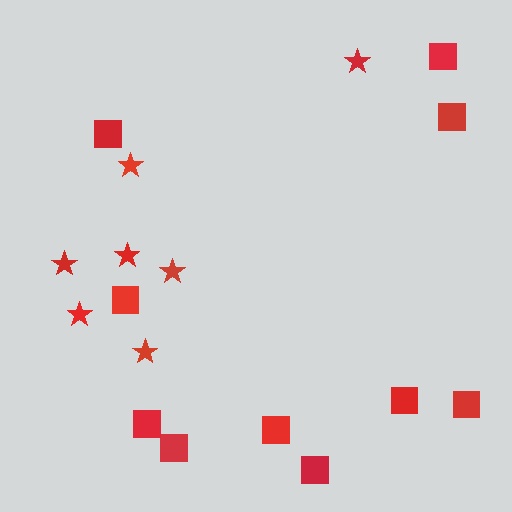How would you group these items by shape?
There are 2 groups: one group of stars (7) and one group of squares (10).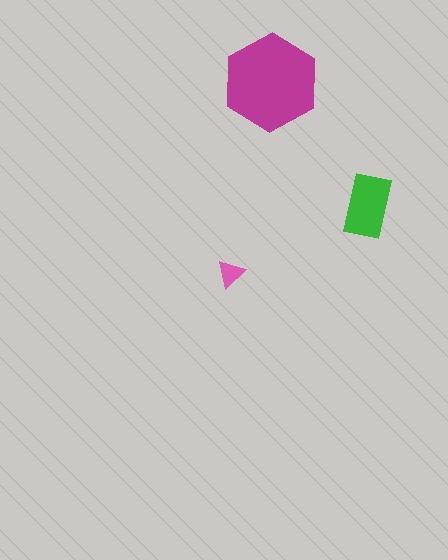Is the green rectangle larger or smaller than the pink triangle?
Larger.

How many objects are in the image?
There are 3 objects in the image.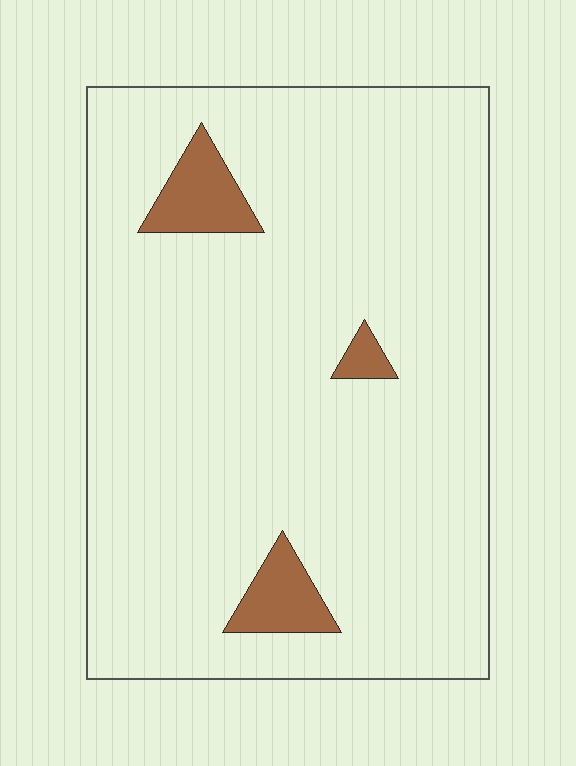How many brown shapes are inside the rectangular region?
3.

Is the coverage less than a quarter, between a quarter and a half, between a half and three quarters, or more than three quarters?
Less than a quarter.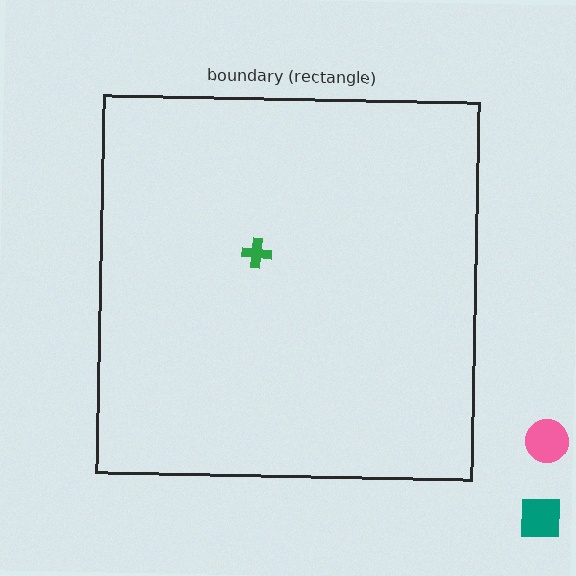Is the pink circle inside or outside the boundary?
Outside.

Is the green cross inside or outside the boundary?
Inside.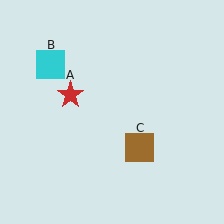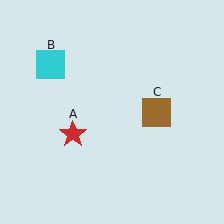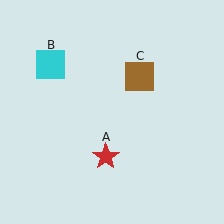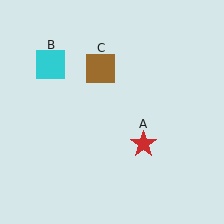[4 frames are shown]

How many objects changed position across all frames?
2 objects changed position: red star (object A), brown square (object C).